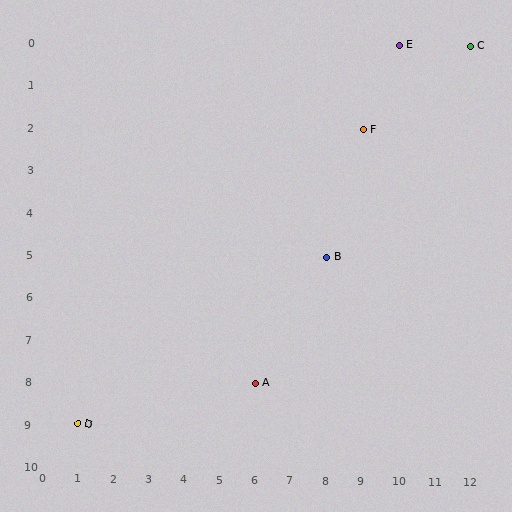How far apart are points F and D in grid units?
Points F and D are 8 columns and 7 rows apart (about 10.6 grid units diagonally).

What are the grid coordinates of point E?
Point E is at grid coordinates (10, 0).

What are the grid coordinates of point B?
Point B is at grid coordinates (8, 5).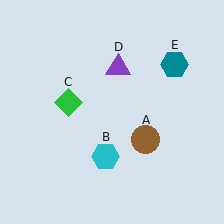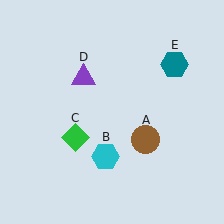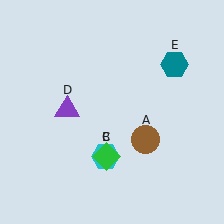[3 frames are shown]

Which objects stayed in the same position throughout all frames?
Brown circle (object A) and cyan hexagon (object B) and teal hexagon (object E) remained stationary.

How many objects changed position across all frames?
2 objects changed position: green diamond (object C), purple triangle (object D).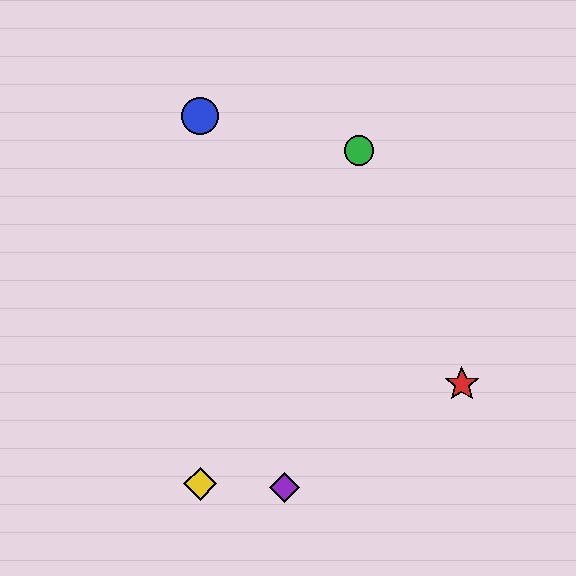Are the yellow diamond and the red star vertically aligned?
No, the yellow diamond is at x≈200 and the red star is at x≈462.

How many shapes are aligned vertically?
2 shapes (the blue circle, the yellow diamond) are aligned vertically.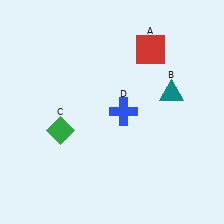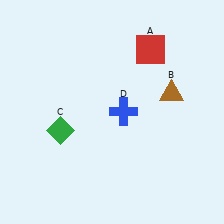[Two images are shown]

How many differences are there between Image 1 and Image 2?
There is 1 difference between the two images.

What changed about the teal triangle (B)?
In Image 1, B is teal. In Image 2, it changed to brown.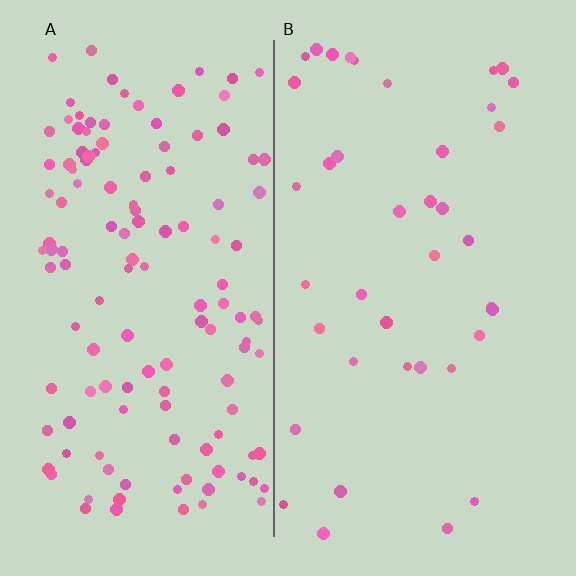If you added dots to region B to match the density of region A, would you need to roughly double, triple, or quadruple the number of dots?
Approximately triple.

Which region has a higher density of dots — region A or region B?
A (the left).